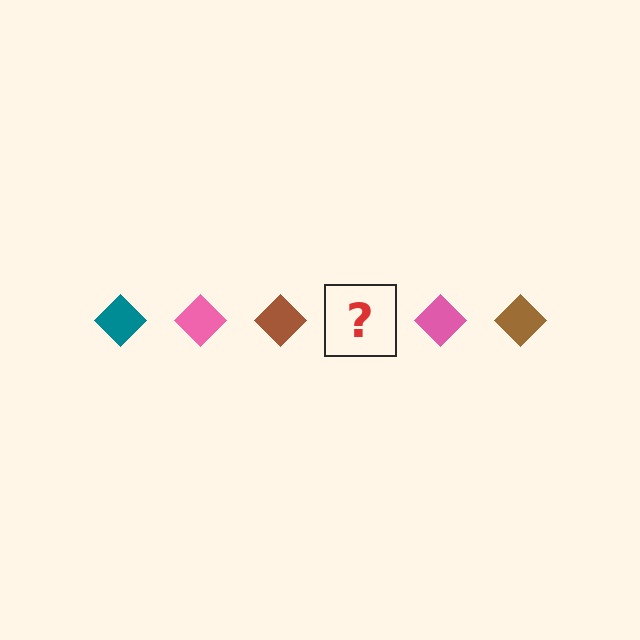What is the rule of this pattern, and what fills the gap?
The rule is that the pattern cycles through teal, pink, brown diamonds. The gap should be filled with a teal diamond.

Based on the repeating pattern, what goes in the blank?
The blank should be a teal diamond.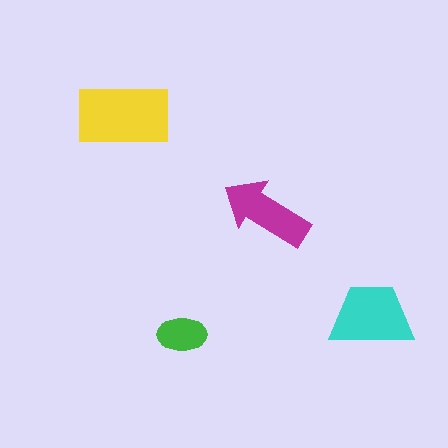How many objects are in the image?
There are 4 objects in the image.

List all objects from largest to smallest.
The yellow rectangle, the cyan trapezoid, the magenta arrow, the green ellipse.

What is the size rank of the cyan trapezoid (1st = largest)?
2nd.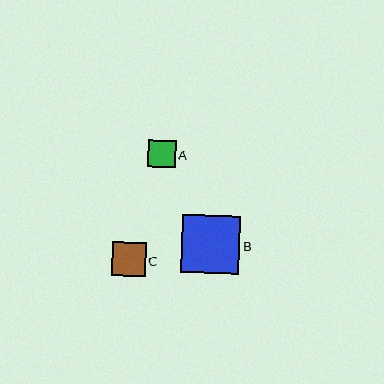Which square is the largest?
Square B is the largest with a size of approximately 58 pixels.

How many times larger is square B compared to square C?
Square B is approximately 1.7 times the size of square C.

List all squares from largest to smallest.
From largest to smallest: B, C, A.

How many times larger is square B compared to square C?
Square B is approximately 1.7 times the size of square C.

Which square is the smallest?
Square A is the smallest with a size of approximately 28 pixels.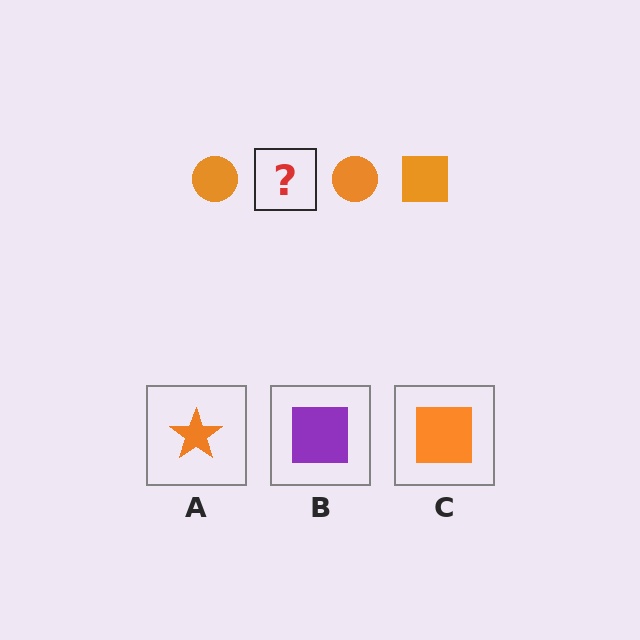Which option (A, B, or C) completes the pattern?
C.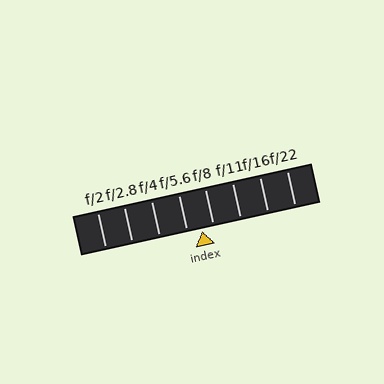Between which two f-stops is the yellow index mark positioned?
The index mark is between f/5.6 and f/8.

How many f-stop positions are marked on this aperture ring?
There are 8 f-stop positions marked.